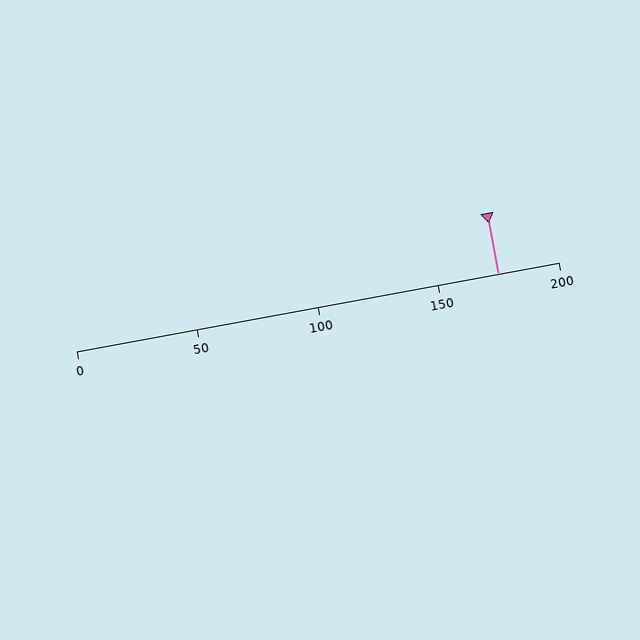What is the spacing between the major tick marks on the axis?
The major ticks are spaced 50 apart.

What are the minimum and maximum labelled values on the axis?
The axis runs from 0 to 200.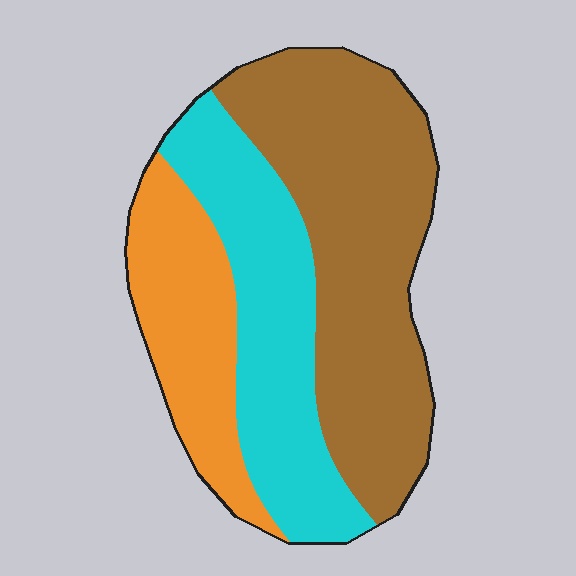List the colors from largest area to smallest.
From largest to smallest: brown, cyan, orange.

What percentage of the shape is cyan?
Cyan covers roughly 30% of the shape.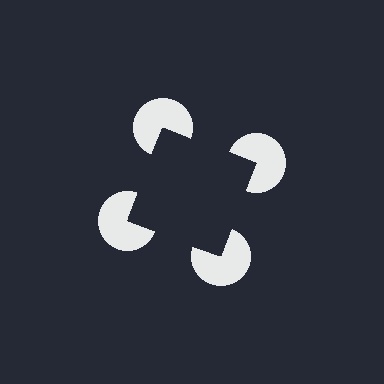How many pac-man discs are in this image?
There are 4 — one at each vertex of the illusory square.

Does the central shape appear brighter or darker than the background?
It typically appears slightly darker than the background, even though no actual brightness change is drawn.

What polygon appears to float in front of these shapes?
An illusory square — its edges are inferred from the aligned wedge cuts in the pac-man discs, not physically drawn.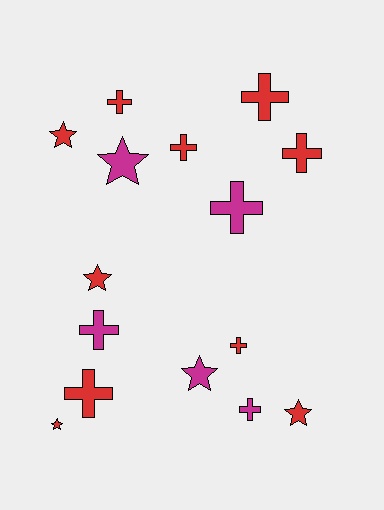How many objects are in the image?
There are 15 objects.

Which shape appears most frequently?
Cross, with 9 objects.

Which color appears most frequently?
Red, with 10 objects.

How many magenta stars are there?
There are 2 magenta stars.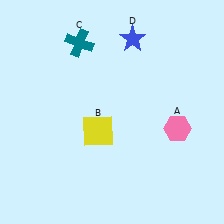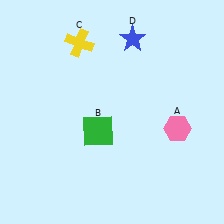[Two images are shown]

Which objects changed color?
B changed from yellow to green. C changed from teal to yellow.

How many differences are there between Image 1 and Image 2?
There are 2 differences between the two images.